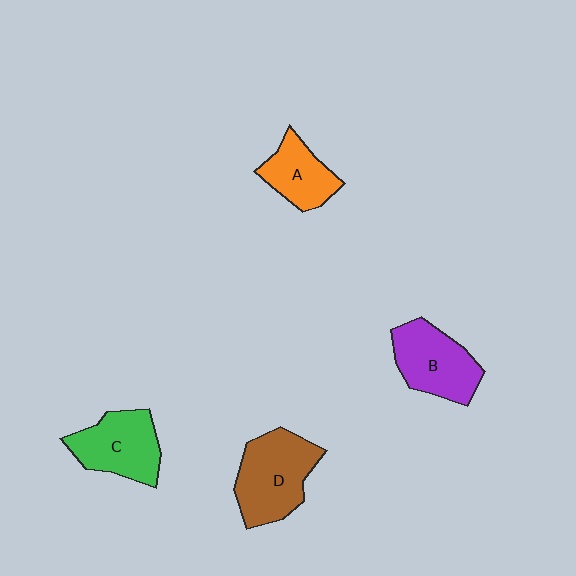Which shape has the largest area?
Shape D (brown).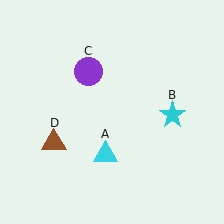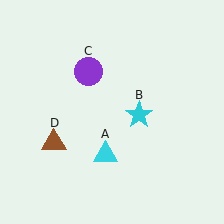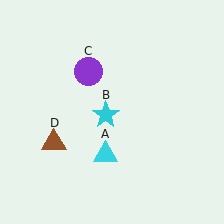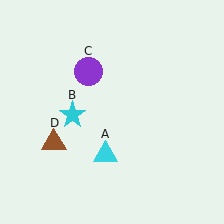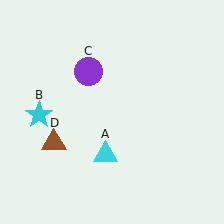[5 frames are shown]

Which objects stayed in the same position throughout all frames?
Cyan triangle (object A) and purple circle (object C) and brown triangle (object D) remained stationary.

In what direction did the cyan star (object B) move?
The cyan star (object B) moved left.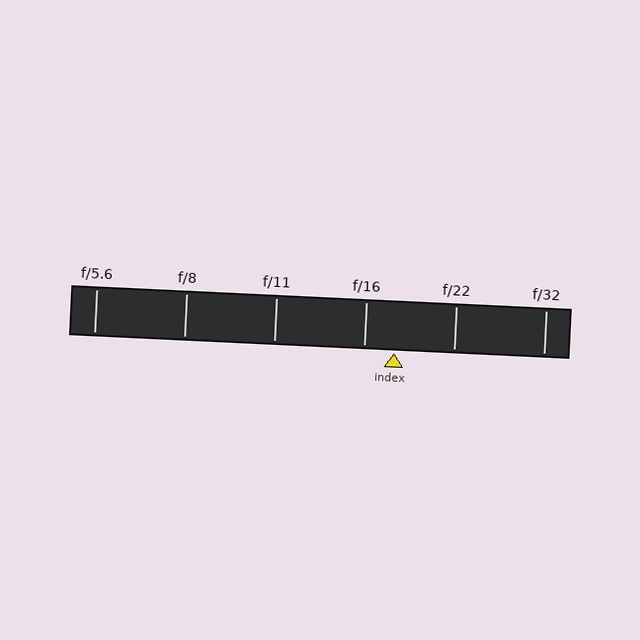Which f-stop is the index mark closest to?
The index mark is closest to f/16.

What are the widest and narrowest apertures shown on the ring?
The widest aperture shown is f/5.6 and the narrowest is f/32.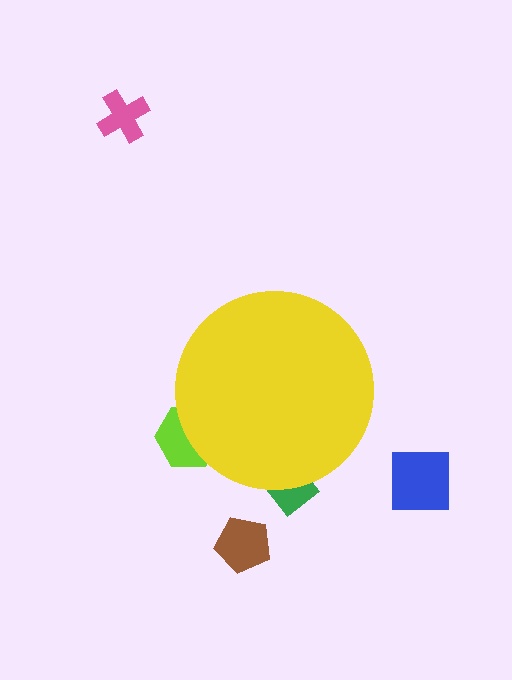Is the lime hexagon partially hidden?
Yes, the lime hexagon is partially hidden behind the yellow circle.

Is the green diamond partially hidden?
Yes, the green diamond is partially hidden behind the yellow circle.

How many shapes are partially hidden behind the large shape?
2 shapes are partially hidden.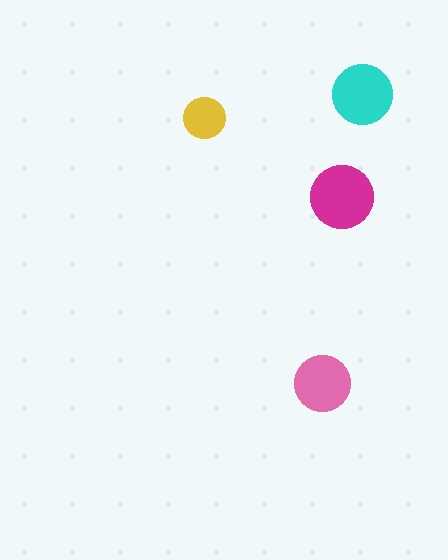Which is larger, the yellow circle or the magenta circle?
The magenta one.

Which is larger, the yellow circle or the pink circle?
The pink one.